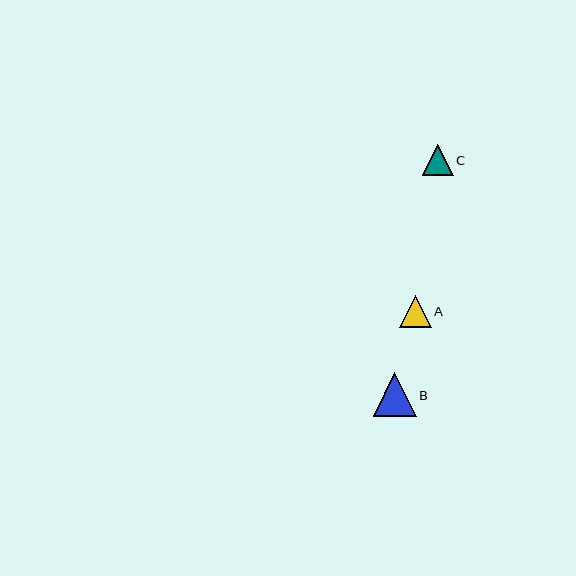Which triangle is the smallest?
Triangle C is the smallest with a size of approximately 30 pixels.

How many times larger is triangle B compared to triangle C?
Triangle B is approximately 1.4 times the size of triangle C.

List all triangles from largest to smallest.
From largest to smallest: B, A, C.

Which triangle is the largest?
Triangle B is the largest with a size of approximately 43 pixels.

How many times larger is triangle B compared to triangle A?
Triangle B is approximately 1.3 times the size of triangle A.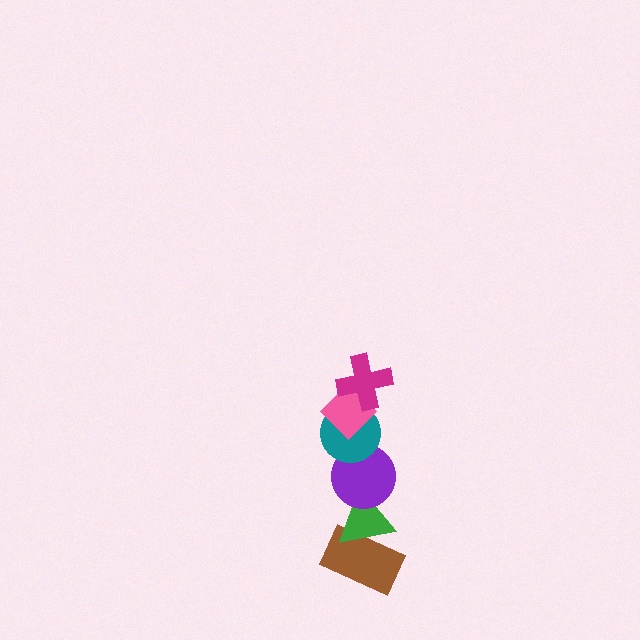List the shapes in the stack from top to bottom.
From top to bottom: the magenta cross, the pink diamond, the teal circle, the purple circle, the green triangle, the brown rectangle.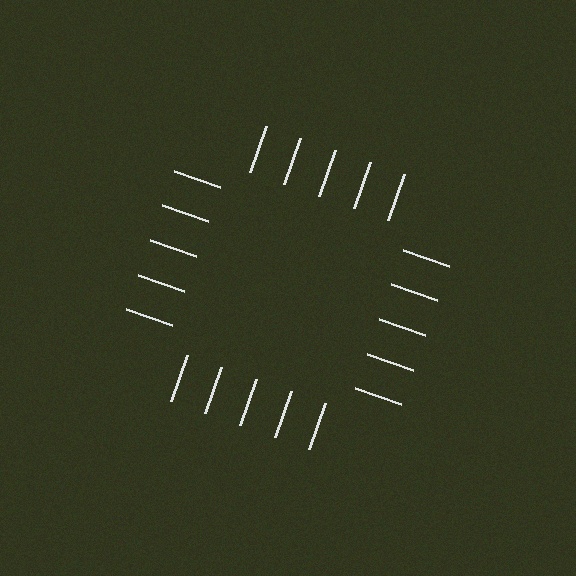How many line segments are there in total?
20 — 5 along each of the 4 edges.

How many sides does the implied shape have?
4 sides — the line-ends trace a square.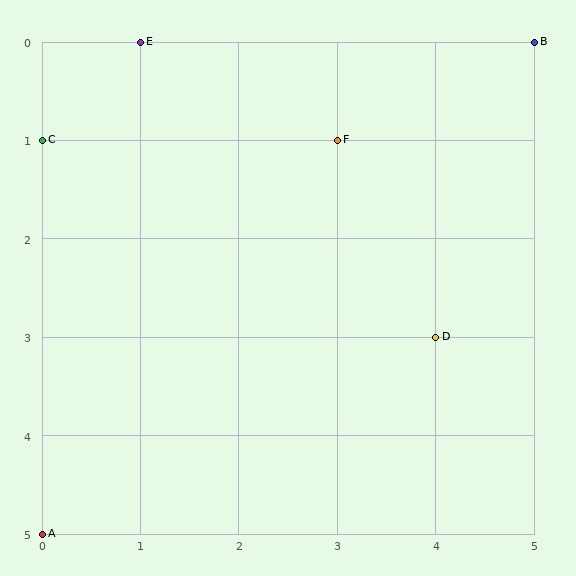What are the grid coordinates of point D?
Point D is at grid coordinates (4, 3).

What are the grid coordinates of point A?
Point A is at grid coordinates (0, 5).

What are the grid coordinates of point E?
Point E is at grid coordinates (1, 0).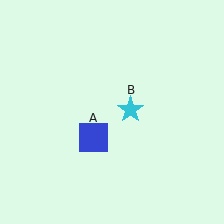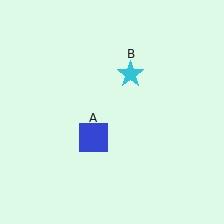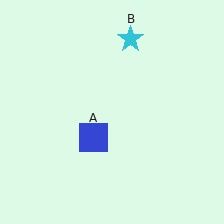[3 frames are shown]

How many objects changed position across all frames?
1 object changed position: cyan star (object B).